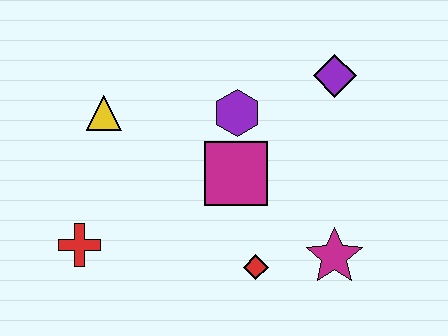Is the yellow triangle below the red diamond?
No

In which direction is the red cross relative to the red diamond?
The red cross is to the left of the red diamond.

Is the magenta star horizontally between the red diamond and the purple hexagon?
No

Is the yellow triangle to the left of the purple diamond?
Yes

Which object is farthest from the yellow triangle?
The magenta star is farthest from the yellow triangle.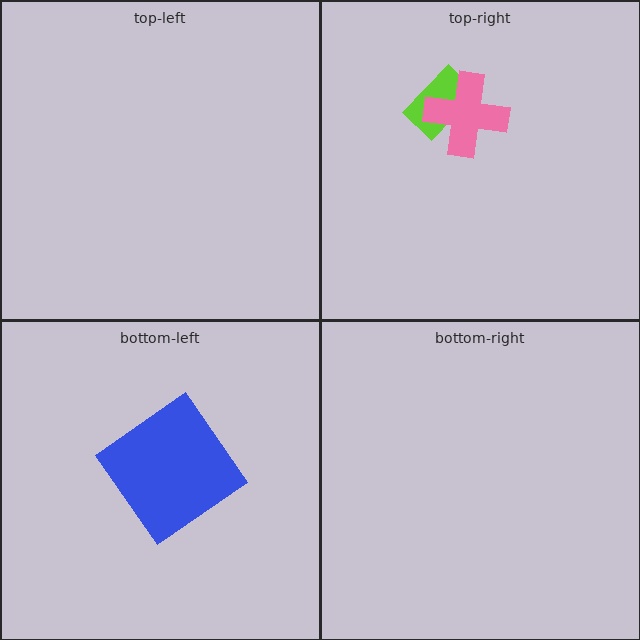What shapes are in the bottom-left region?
The blue diamond.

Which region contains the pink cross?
The top-right region.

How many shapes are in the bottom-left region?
1.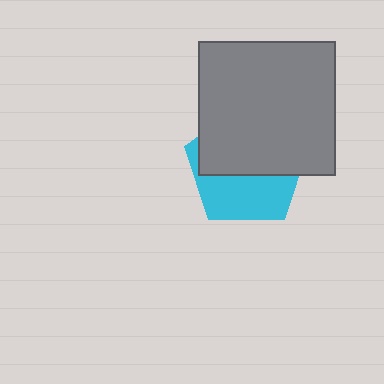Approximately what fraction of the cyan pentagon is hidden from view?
Roughly 57% of the cyan pentagon is hidden behind the gray rectangle.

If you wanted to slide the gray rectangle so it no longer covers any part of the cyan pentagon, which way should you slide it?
Slide it up — that is the most direct way to separate the two shapes.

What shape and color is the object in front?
The object in front is a gray rectangle.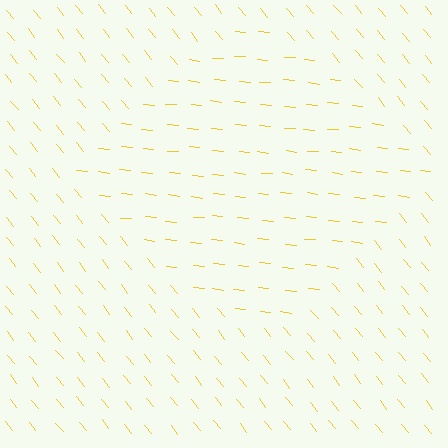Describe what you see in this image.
The image is filled with small yellow line segments. A diamond region in the image has lines oriented differently from the surrounding lines, creating a visible texture boundary.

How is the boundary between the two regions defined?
The boundary is defined purely by a change in line orientation (approximately 45 degrees difference). All lines are the same color and thickness.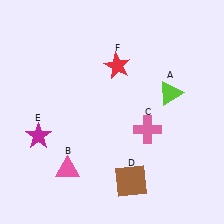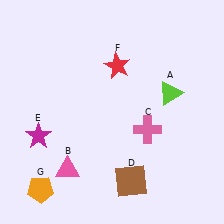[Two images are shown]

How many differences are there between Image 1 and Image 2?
There is 1 difference between the two images.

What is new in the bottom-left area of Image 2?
An orange pentagon (G) was added in the bottom-left area of Image 2.